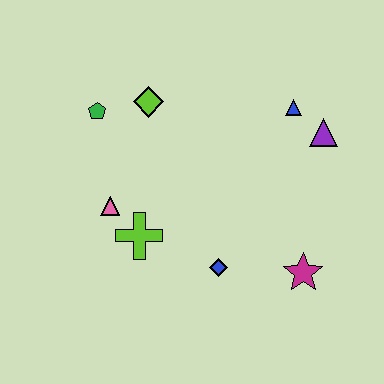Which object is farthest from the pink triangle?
The purple triangle is farthest from the pink triangle.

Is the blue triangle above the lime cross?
Yes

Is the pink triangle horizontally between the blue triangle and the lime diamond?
No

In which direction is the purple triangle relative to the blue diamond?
The purple triangle is above the blue diamond.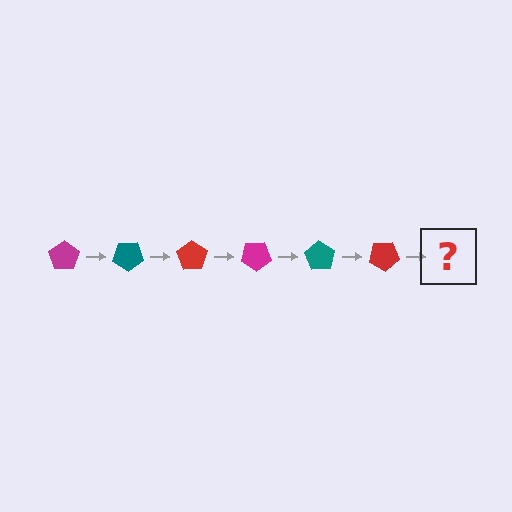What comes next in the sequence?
The next element should be a magenta pentagon, rotated 210 degrees from the start.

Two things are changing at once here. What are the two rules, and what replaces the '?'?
The two rules are that it rotates 35 degrees each step and the color cycles through magenta, teal, and red. The '?' should be a magenta pentagon, rotated 210 degrees from the start.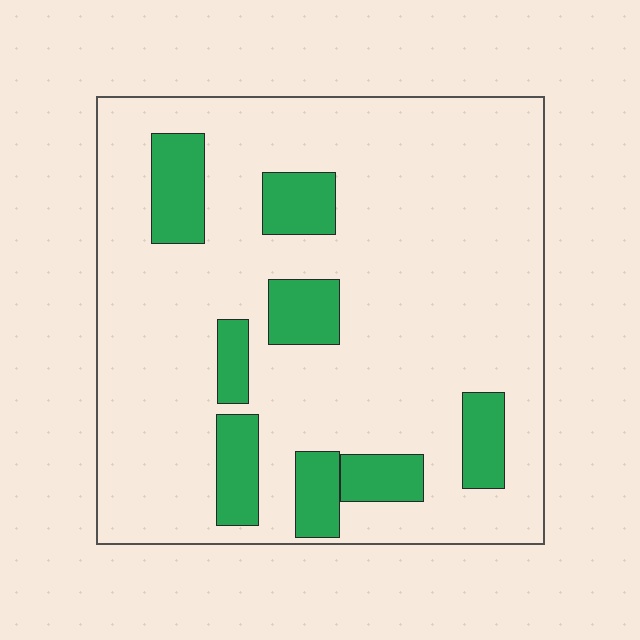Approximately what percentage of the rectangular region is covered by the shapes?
Approximately 15%.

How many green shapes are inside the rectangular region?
8.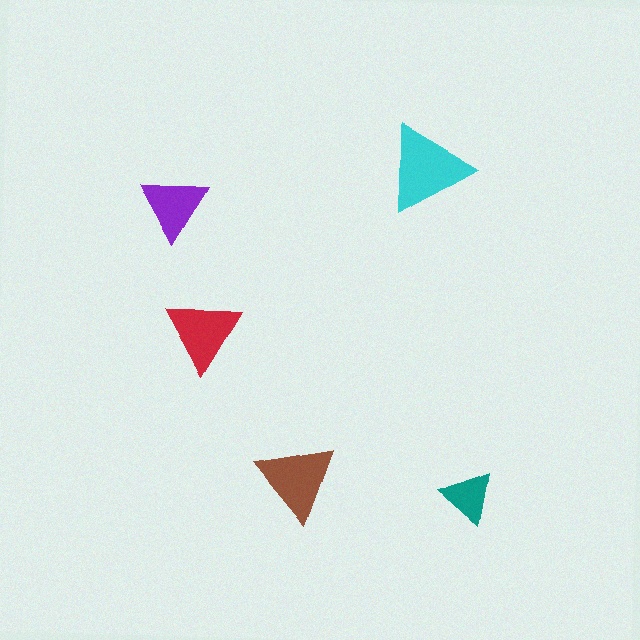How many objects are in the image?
There are 5 objects in the image.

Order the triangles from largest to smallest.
the cyan one, the brown one, the red one, the purple one, the teal one.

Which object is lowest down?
The teal triangle is bottommost.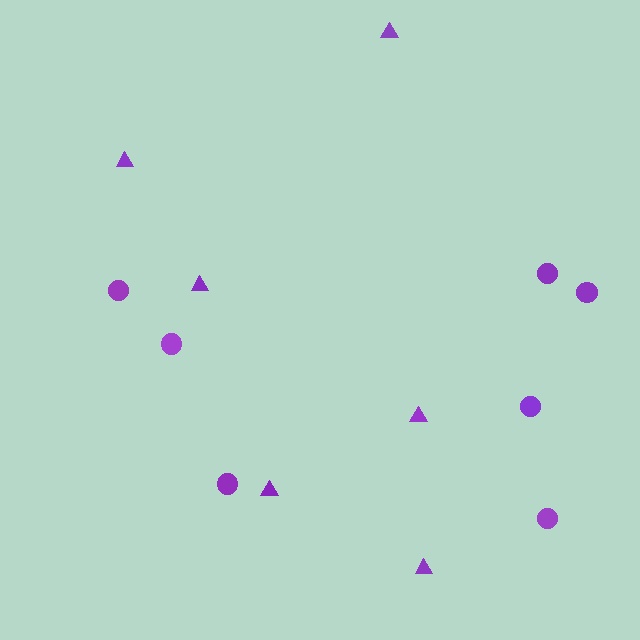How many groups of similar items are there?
There are 2 groups: one group of circles (7) and one group of triangles (6).